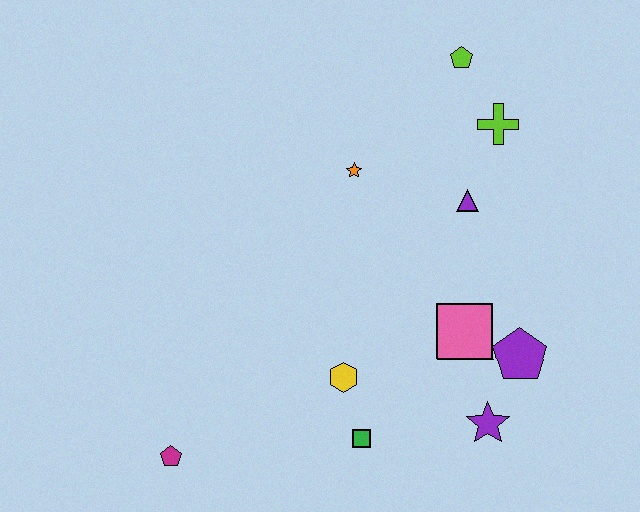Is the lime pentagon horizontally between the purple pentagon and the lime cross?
No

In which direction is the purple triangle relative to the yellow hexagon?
The purple triangle is above the yellow hexagon.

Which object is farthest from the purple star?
The lime pentagon is farthest from the purple star.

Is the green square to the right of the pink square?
No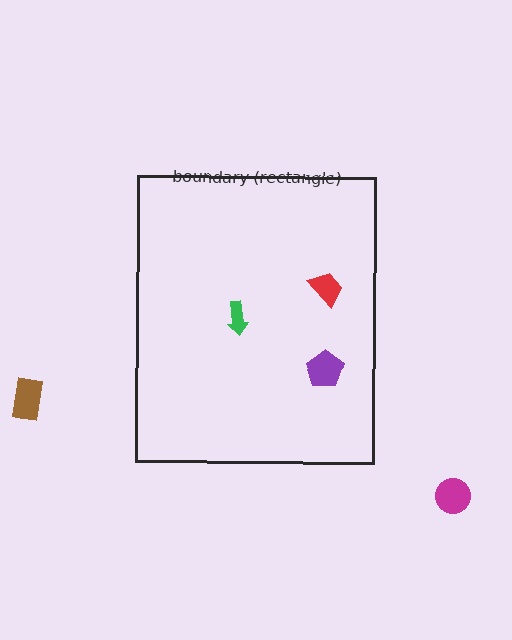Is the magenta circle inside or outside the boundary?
Outside.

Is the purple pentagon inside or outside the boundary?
Inside.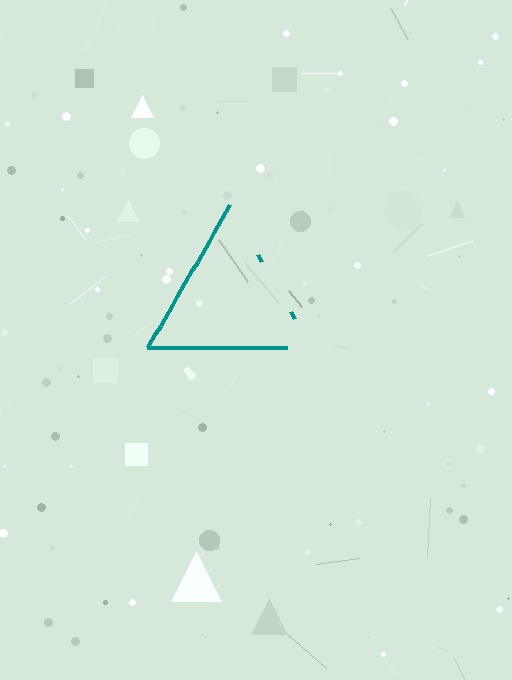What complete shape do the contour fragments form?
The contour fragments form a triangle.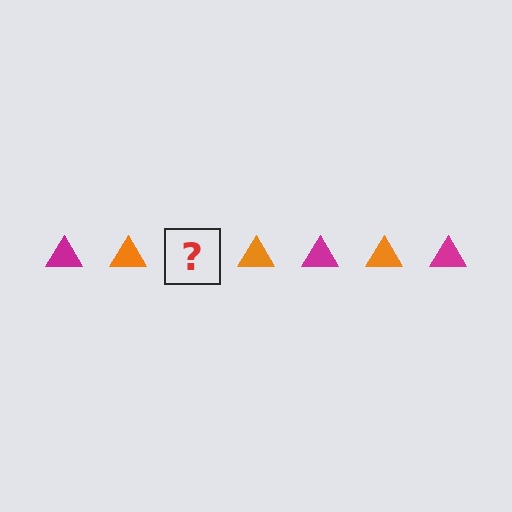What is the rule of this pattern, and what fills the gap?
The rule is that the pattern cycles through magenta, orange triangles. The gap should be filled with a magenta triangle.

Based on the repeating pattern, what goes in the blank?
The blank should be a magenta triangle.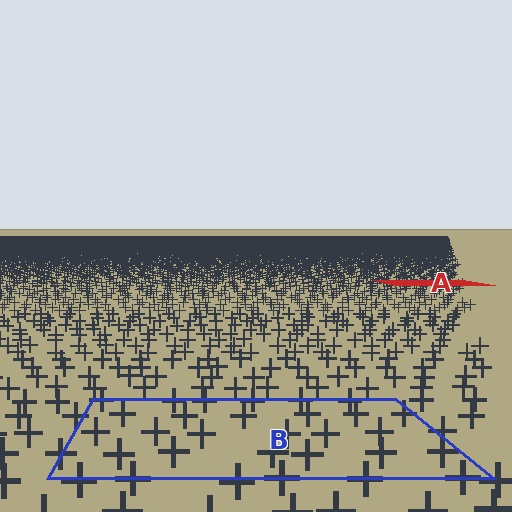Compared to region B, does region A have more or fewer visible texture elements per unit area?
Region A has more texture elements per unit area — they are packed more densely because it is farther away.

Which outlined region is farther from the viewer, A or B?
Region A is farther from the viewer — the texture elements inside it appear smaller and more densely packed.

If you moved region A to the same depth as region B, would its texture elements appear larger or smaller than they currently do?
They would appear larger. At a closer depth, the same texture elements are projected at a bigger on-screen size.